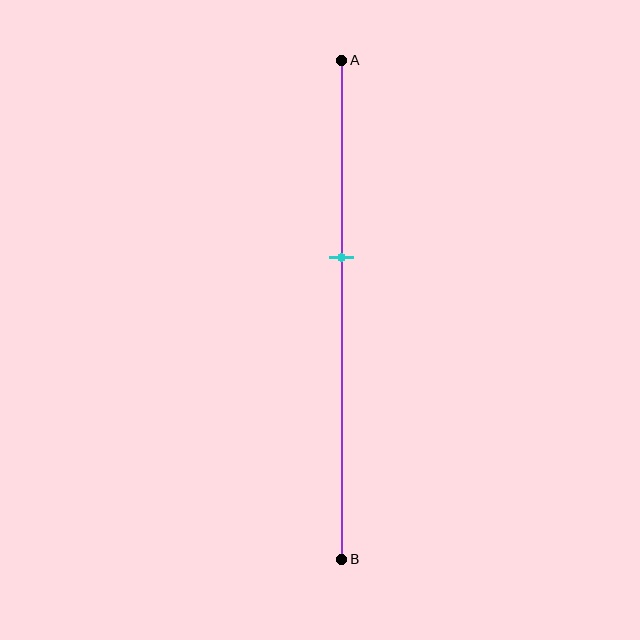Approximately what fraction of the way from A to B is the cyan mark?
The cyan mark is approximately 40% of the way from A to B.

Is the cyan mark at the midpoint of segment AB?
No, the mark is at about 40% from A, not at the 50% midpoint.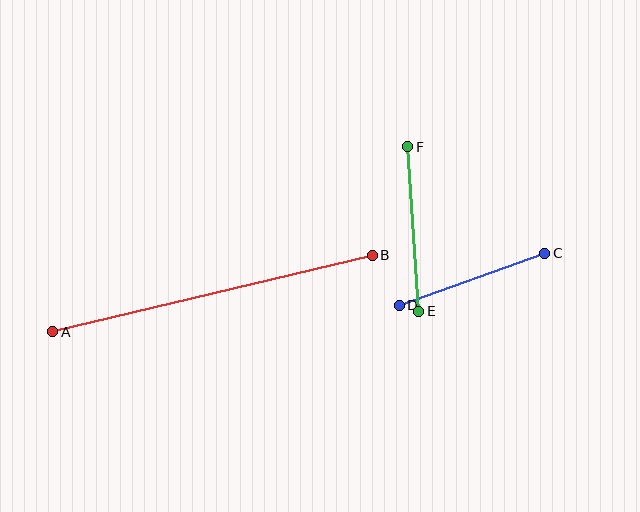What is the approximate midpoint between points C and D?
The midpoint is at approximately (472, 279) pixels.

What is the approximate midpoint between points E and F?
The midpoint is at approximately (413, 229) pixels.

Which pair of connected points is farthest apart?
Points A and B are farthest apart.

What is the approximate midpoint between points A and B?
The midpoint is at approximately (212, 294) pixels.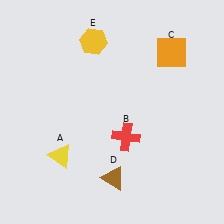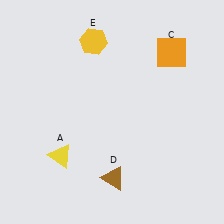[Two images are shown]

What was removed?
The red cross (B) was removed in Image 2.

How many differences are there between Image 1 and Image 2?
There is 1 difference between the two images.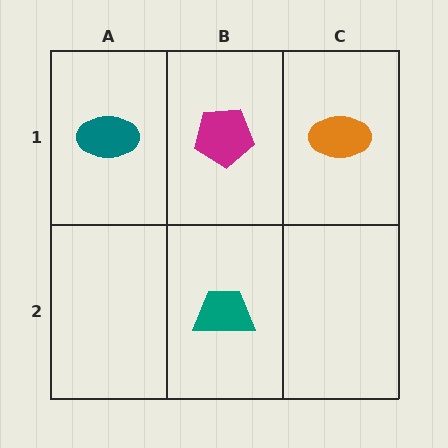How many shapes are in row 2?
1 shape.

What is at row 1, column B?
A magenta pentagon.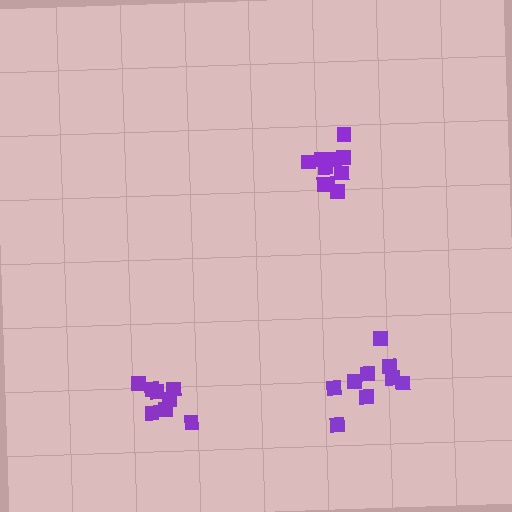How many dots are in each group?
Group 1: 8 dots, Group 2: 10 dots, Group 3: 9 dots (27 total).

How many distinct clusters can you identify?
There are 3 distinct clusters.